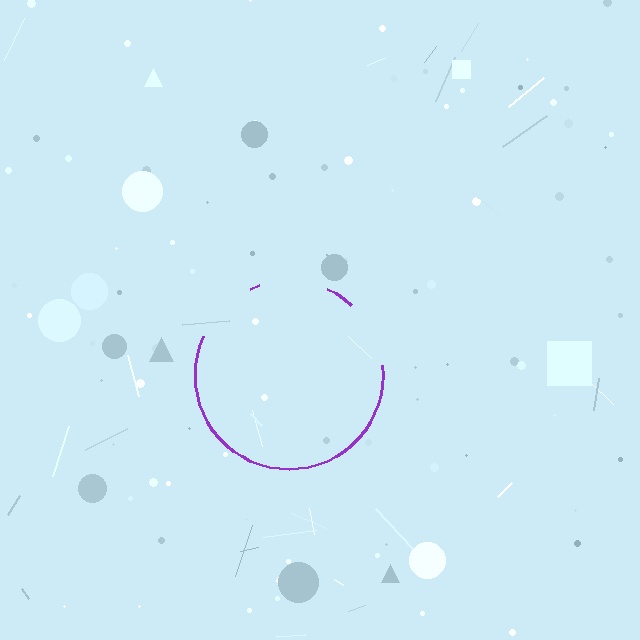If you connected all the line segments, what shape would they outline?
They would outline a circle.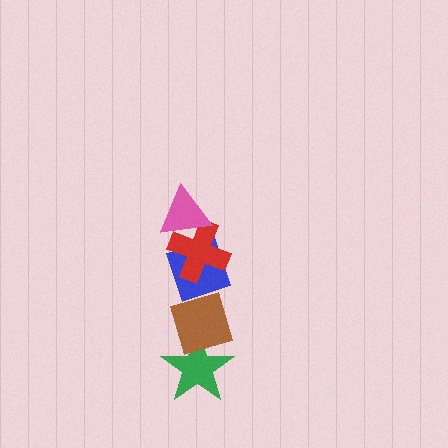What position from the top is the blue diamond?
The blue diamond is 3rd from the top.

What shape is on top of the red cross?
The pink triangle is on top of the red cross.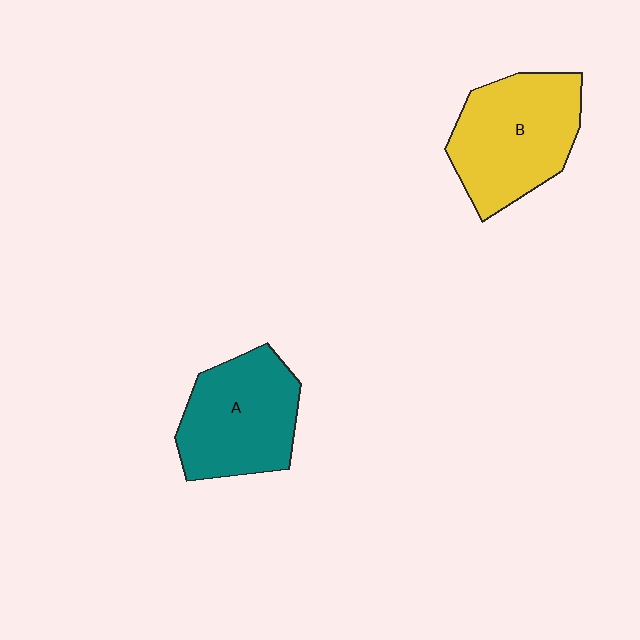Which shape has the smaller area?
Shape A (teal).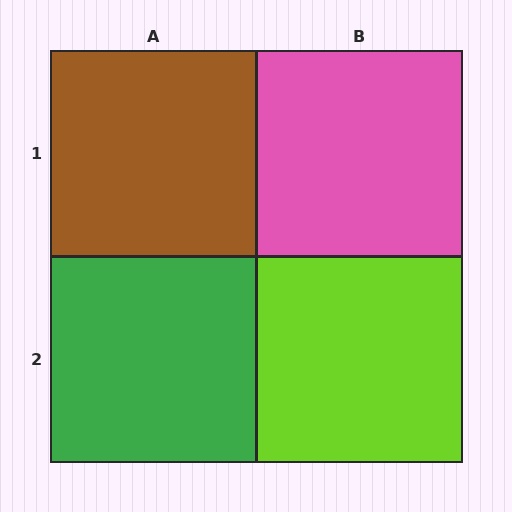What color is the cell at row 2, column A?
Green.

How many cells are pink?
1 cell is pink.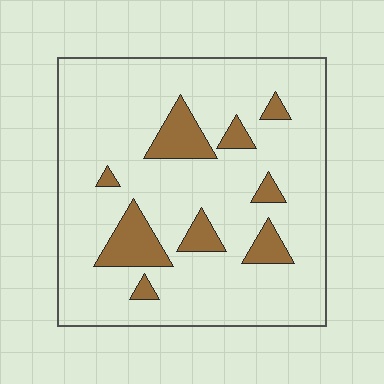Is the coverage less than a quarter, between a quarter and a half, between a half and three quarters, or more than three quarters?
Less than a quarter.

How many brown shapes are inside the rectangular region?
9.